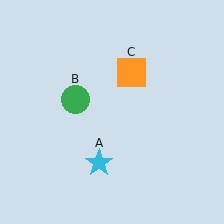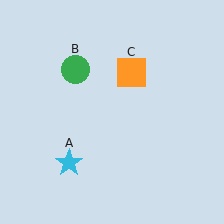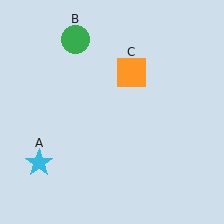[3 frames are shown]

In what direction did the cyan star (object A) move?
The cyan star (object A) moved left.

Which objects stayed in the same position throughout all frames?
Orange square (object C) remained stationary.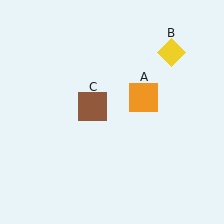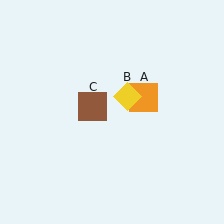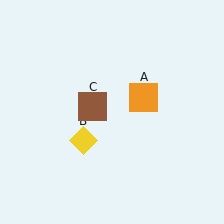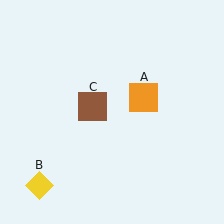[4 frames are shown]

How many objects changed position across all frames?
1 object changed position: yellow diamond (object B).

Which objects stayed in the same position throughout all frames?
Orange square (object A) and brown square (object C) remained stationary.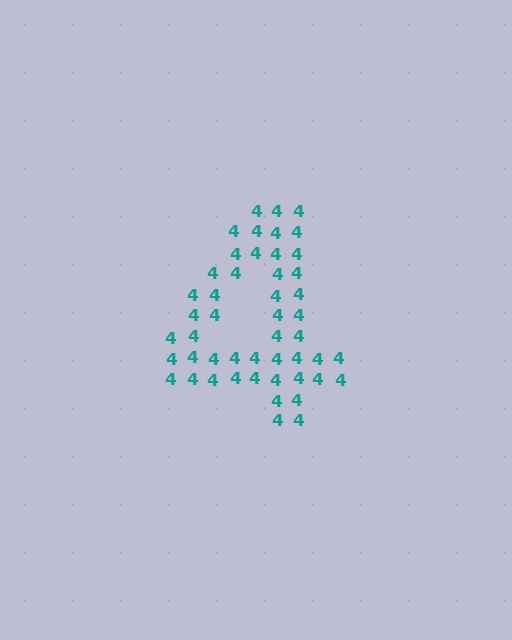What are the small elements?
The small elements are digit 4's.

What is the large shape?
The large shape is the digit 4.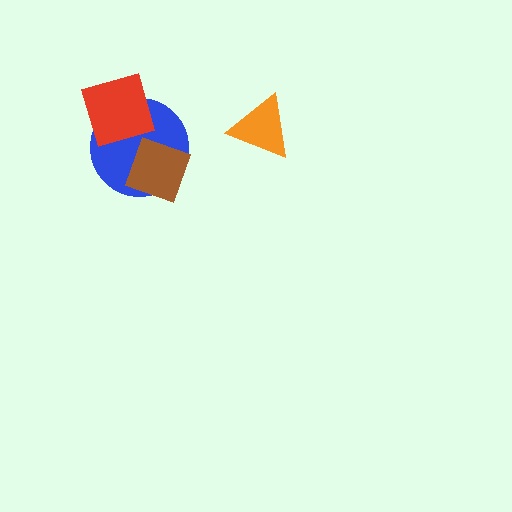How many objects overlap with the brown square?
1 object overlaps with the brown square.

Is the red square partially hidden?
No, no other shape covers it.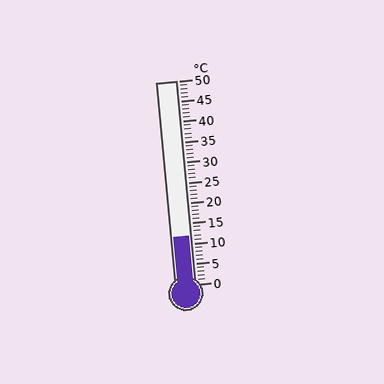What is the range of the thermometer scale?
The thermometer scale ranges from 0°C to 50°C.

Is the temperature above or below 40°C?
The temperature is below 40°C.